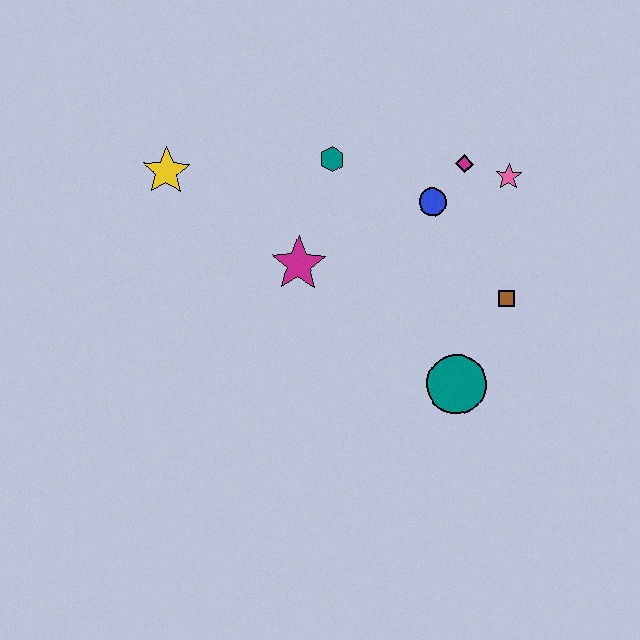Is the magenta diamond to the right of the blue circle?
Yes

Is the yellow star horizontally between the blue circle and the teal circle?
No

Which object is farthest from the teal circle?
The yellow star is farthest from the teal circle.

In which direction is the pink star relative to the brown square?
The pink star is above the brown square.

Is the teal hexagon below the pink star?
No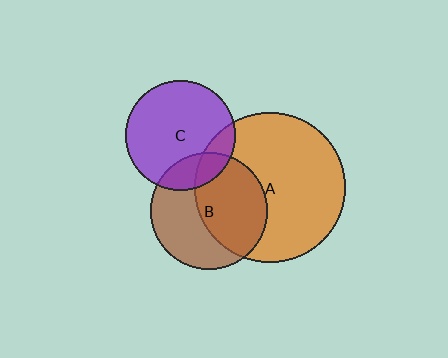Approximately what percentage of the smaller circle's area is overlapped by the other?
Approximately 20%.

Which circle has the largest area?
Circle A (orange).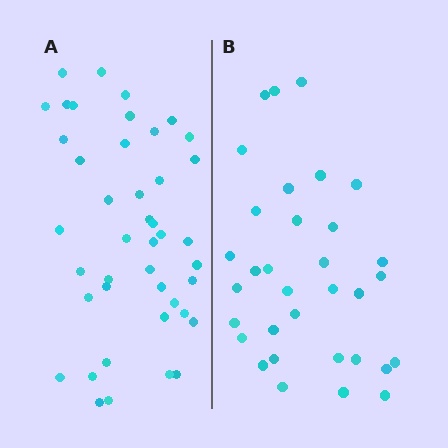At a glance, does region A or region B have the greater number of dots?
Region A (the left region) has more dots.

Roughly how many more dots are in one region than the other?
Region A has roughly 10 or so more dots than region B.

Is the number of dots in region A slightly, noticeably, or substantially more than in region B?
Region A has noticeably more, but not dramatically so. The ratio is roughly 1.3 to 1.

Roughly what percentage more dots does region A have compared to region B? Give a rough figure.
About 30% more.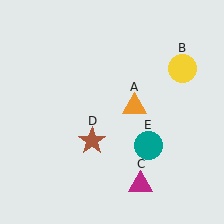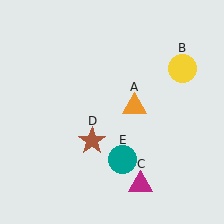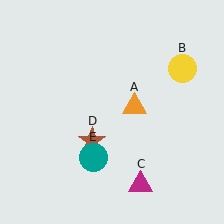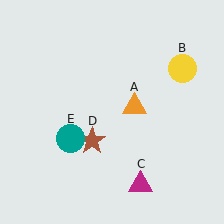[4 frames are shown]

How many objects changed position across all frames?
1 object changed position: teal circle (object E).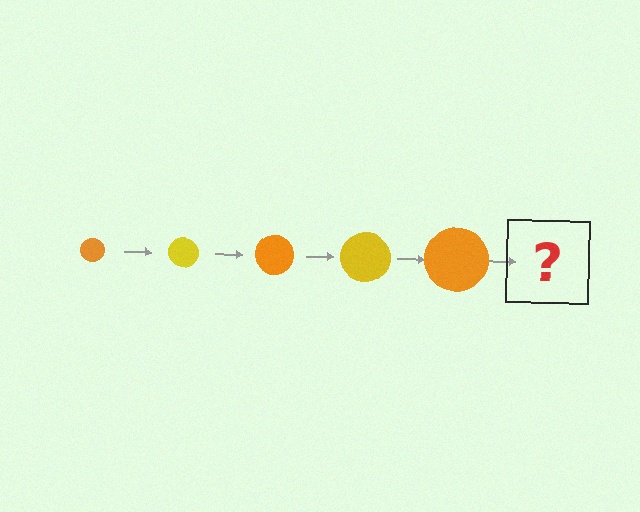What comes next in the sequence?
The next element should be a yellow circle, larger than the previous one.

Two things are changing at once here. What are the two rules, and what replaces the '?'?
The two rules are that the circle grows larger each step and the color cycles through orange and yellow. The '?' should be a yellow circle, larger than the previous one.